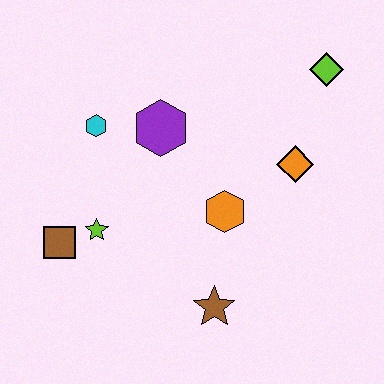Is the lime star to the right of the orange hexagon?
No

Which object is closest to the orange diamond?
The orange hexagon is closest to the orange diamond.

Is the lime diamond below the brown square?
No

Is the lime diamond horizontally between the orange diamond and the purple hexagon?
No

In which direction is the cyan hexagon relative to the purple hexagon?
The cyan hexagon is to the left of the purple hexagon.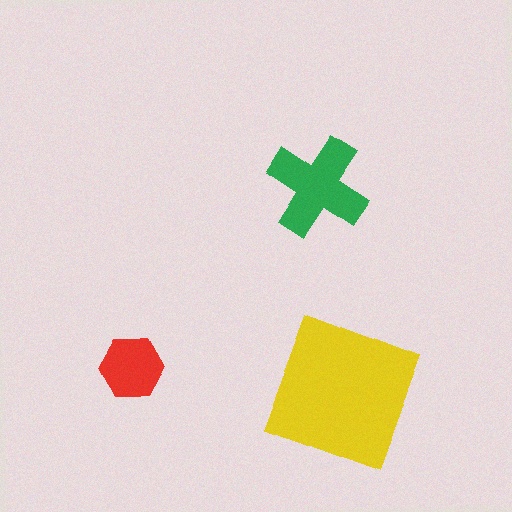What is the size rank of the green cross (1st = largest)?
2nd.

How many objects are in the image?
There are 3 objects in the image.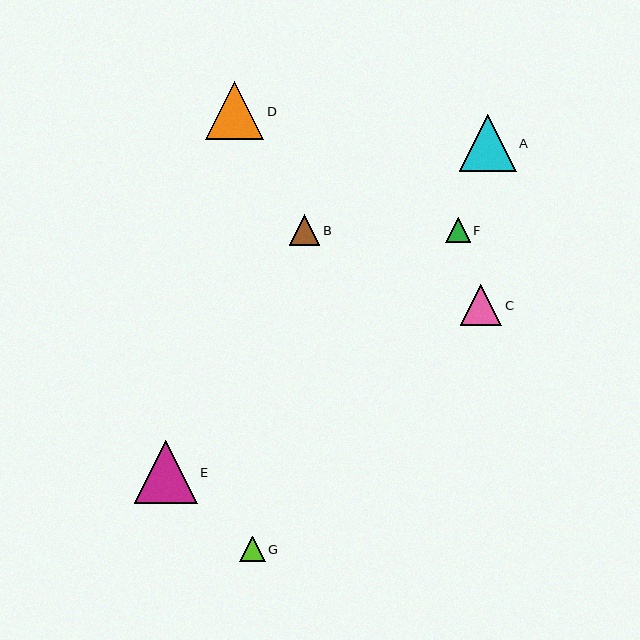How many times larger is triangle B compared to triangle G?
Triangle B is approximately 1.2 times the size of triangle G.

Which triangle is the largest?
Triangle E is the largest with a size of approximately 62 pixels.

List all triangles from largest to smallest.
From largest to smallest: E, D, A, C, B, G, F.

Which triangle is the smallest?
Triangle F is the smallest with a size of approximately 25 pixels.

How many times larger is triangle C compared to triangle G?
Triangle C is approximately 1.6 times the size of triangle G.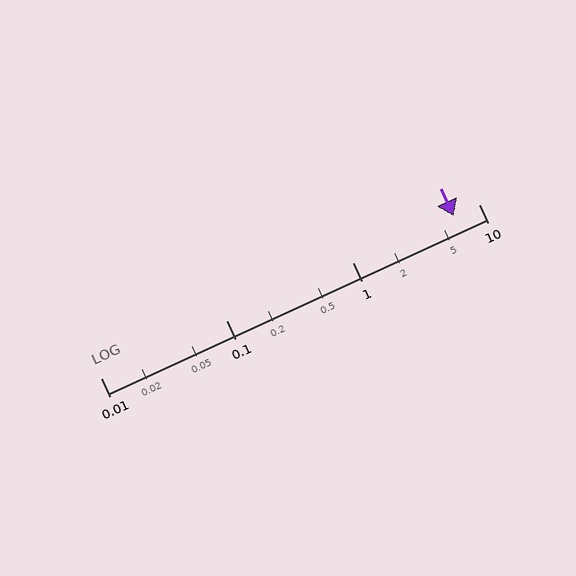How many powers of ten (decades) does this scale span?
The scale spans 3 decades, from 0.01 to 10.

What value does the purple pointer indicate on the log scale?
The pointer indicates approximately 6.3.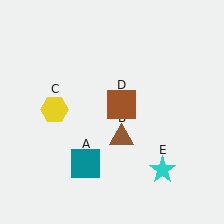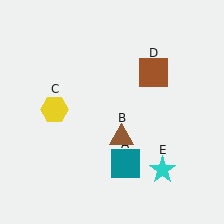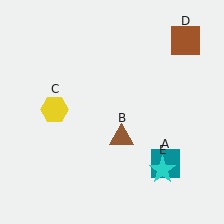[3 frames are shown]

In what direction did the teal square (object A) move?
The teal square (object A) moved right.